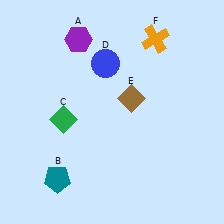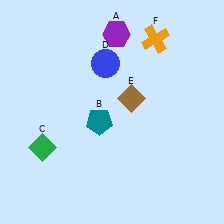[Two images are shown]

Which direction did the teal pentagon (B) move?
The teal pentagon (B) moved up.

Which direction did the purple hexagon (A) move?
The purple hexagon (A) moved right.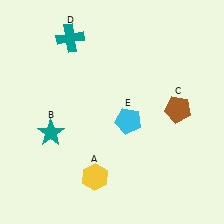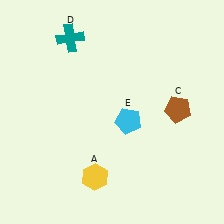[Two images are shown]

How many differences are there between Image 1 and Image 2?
There is 1 difference between the two images.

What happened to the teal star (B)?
The teal star (B) was removed in Image 2. It was in the bottom-left area of Image 1.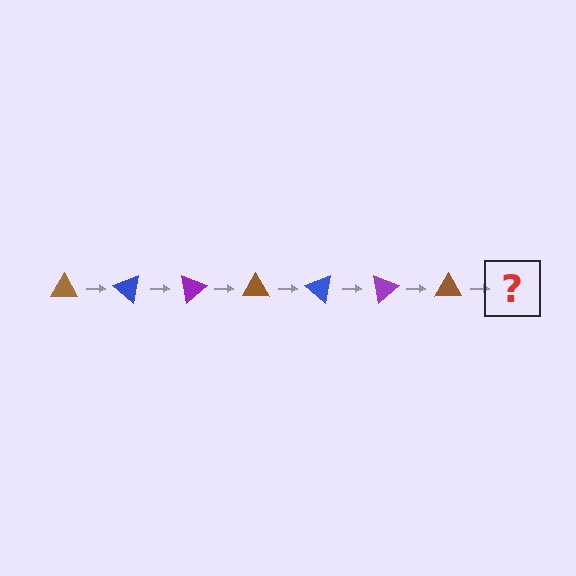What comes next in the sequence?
The next element should be a blue triangle, rotated 280 degrees from the start.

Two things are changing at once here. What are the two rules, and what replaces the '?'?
The two rules are that it rotates 40 degrees each step and the color cycles through brown, blue, and purple. The '?' should be a blue triangle, rotated 280 degrees from the start.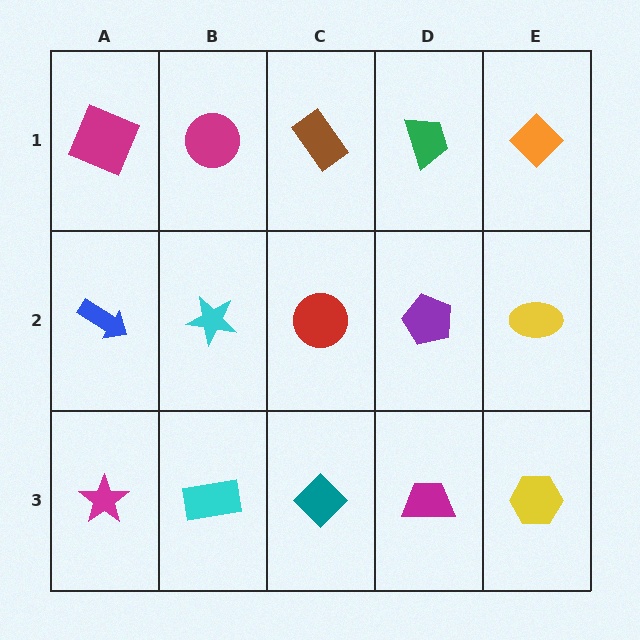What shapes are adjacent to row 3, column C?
A red circle (row 2, column C), a cyan rectangle (row 3, column B), a magenta trapezoid (row 3, column D).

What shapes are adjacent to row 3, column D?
A purple pentagon (row 2, column D), a teal diamond (row 3, column C), a yellow hexagon (row 3, column E).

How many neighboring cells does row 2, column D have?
4.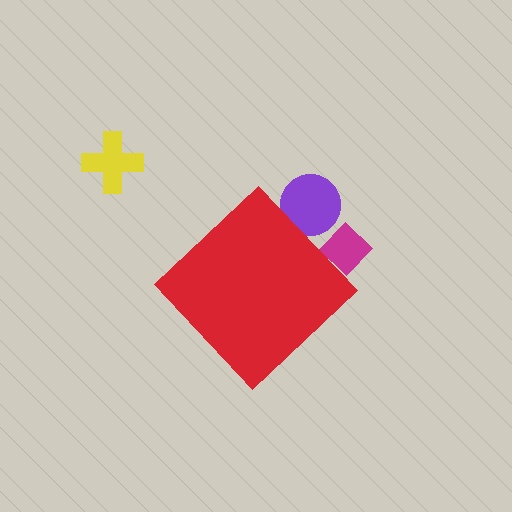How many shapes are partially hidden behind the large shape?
2 shapes are partially hidden.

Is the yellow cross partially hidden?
No, the yellow cross is fully visible.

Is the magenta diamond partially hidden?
Yes, the magenta diamond is partially hidden behind the red diamond.